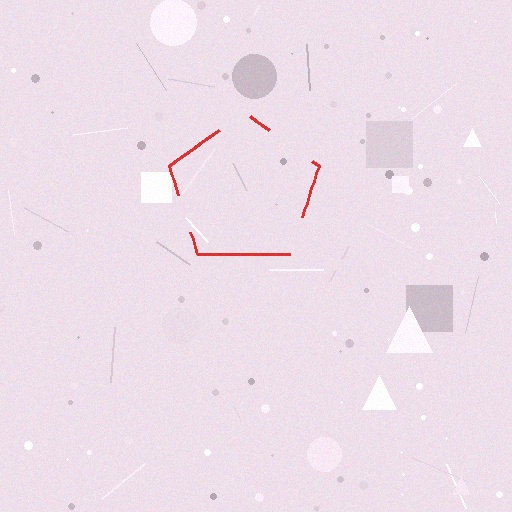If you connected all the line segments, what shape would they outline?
They would outline a pentagon.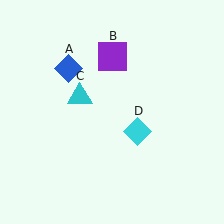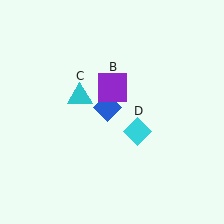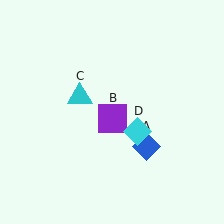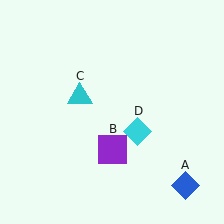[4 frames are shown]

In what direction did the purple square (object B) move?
The purple square (object B) moved down.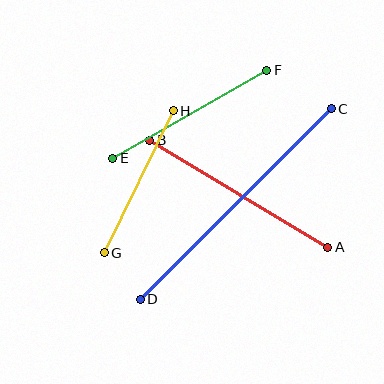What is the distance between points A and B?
The distance is approximately 208 pixels.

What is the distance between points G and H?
The distance is approximately 158 pixels.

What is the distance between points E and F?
The distance is approximately 177 pixels.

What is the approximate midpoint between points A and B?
The midpoint is at approximately (239, 194) pixels.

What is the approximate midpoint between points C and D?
The midpoint is at approximately (236, 204) pixels.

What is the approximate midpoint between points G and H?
The midpoint is at approximately (139, 182) pixels.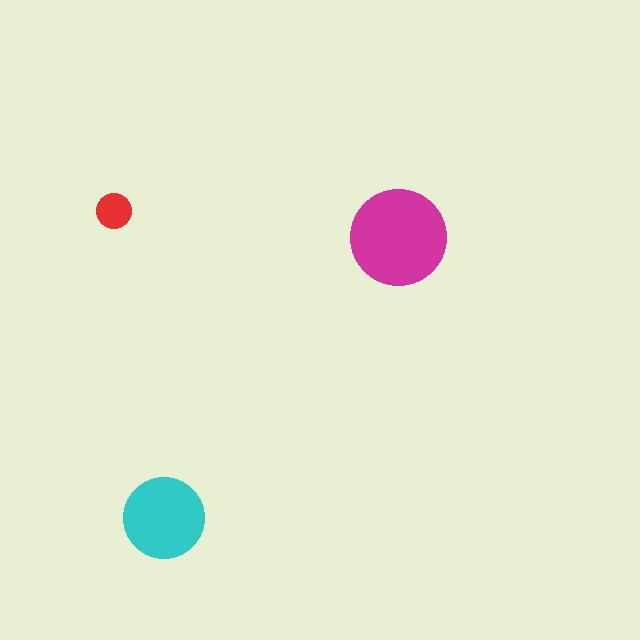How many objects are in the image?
There are 3 objects in the image.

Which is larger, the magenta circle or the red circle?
The magenta one.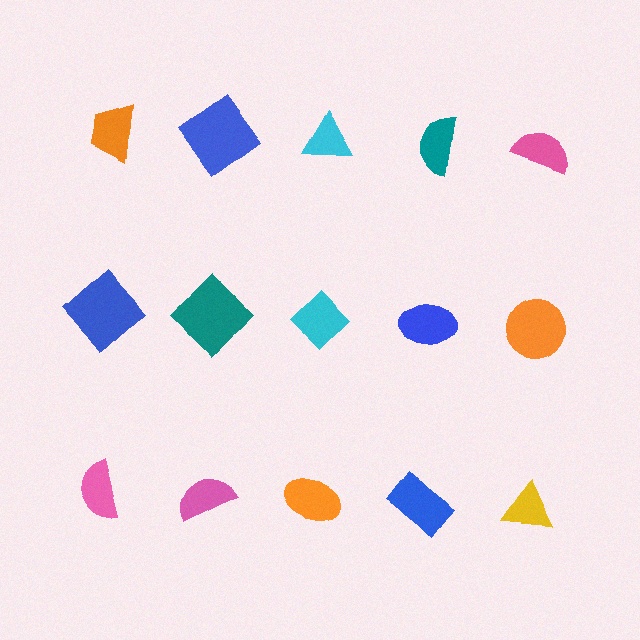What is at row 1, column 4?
A teal semicircle.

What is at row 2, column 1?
A blue diamond.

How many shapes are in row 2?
5 shapes.